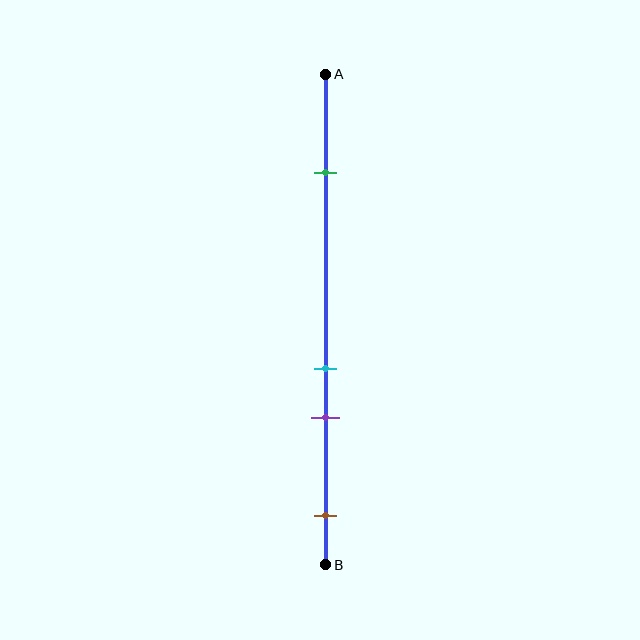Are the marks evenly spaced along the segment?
No, the marks are not evenly spaced.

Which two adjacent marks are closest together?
The cyan and purple marks are the closest adjacent pair.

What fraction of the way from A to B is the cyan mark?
The cyan mark is approximately 60% (0.6) of the way from A to B.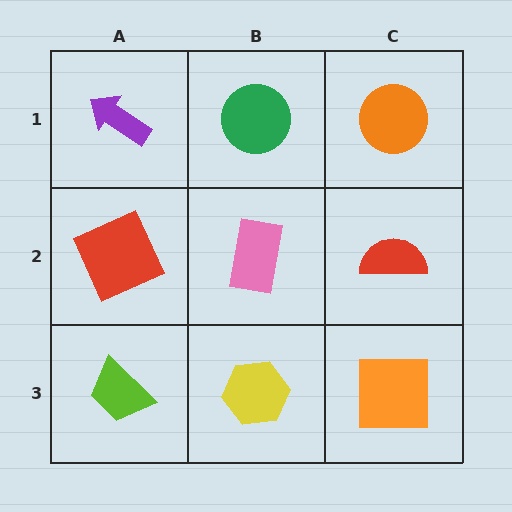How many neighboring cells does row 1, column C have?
2.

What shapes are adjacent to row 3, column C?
A red semicircle (row 2, column C), a yellow hexagon (row 3, column B).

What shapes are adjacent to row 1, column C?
A red semicircle (row 2, column C), a green circle (row 1, column B).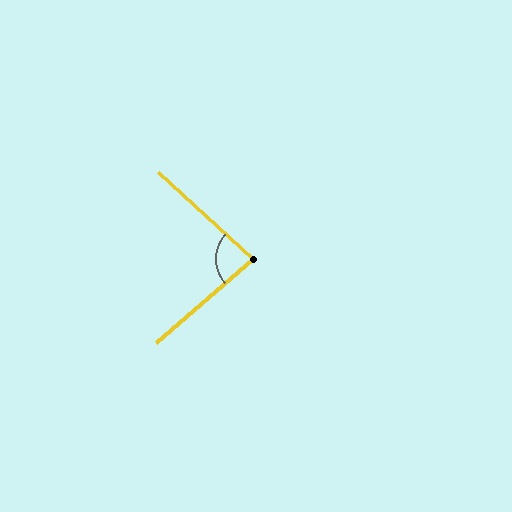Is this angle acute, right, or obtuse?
It is acute.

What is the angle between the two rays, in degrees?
Approximately 83 degrees.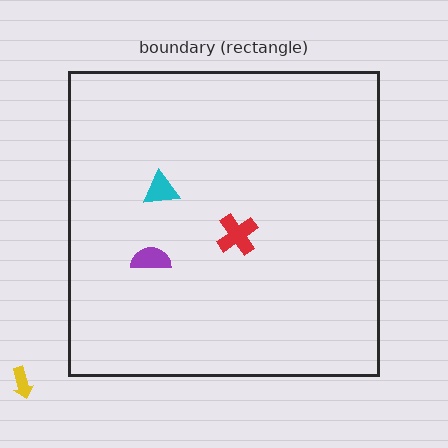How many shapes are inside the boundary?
3 inside, 1 outside.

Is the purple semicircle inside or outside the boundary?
Inside.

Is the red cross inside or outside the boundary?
Inside.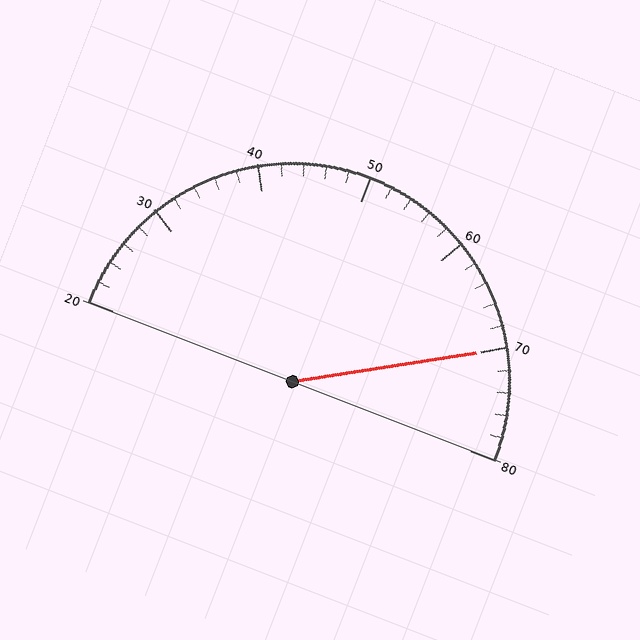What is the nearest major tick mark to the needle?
The nearest major tick mark is 70.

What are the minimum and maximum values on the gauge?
The gauge ranges from 20 to 80.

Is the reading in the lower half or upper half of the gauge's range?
The reading is in the upper half of the range (20 to 80).